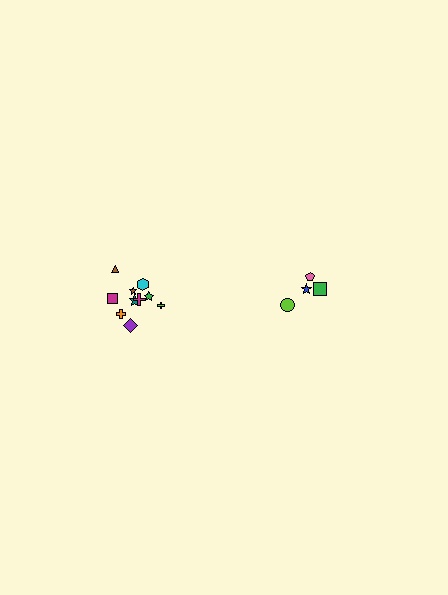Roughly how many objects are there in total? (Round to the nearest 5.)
Roughly 15 objects in total.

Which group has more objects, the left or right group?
The left group.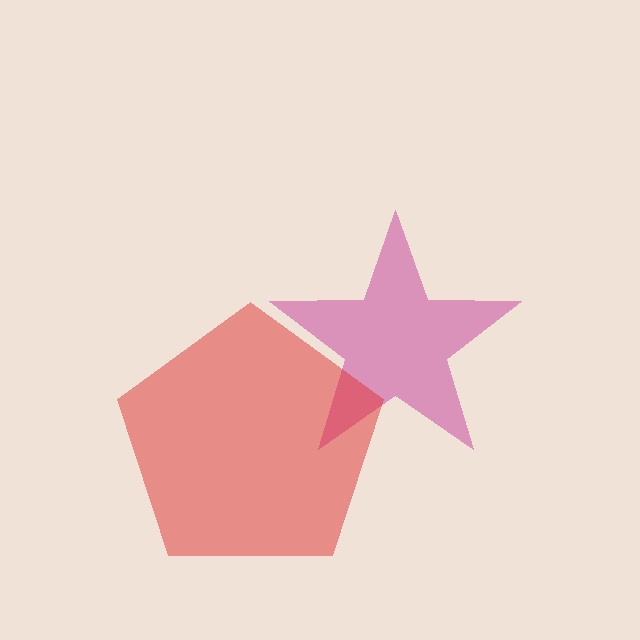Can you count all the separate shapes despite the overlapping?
Yes, there are 2 separate shapes.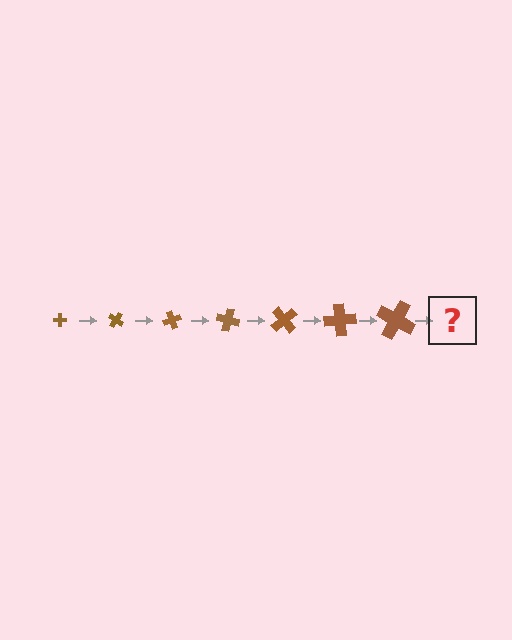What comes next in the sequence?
The next element should be a cross, larger than the previous one and rotated 245 degrees from the start.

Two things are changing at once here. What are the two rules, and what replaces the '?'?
The two rules are that the cross grows larger each step and it rotates 35 degrees each step. The '?' should be a cross, larger than the previous one and rotated 245 degrees from the start.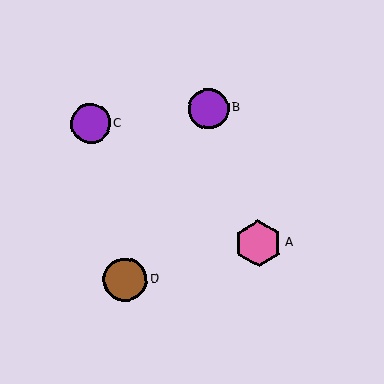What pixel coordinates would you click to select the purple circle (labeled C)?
Click at (90, 124) to select the purple circle C.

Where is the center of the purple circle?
The center of the purple circle is at (90, 124).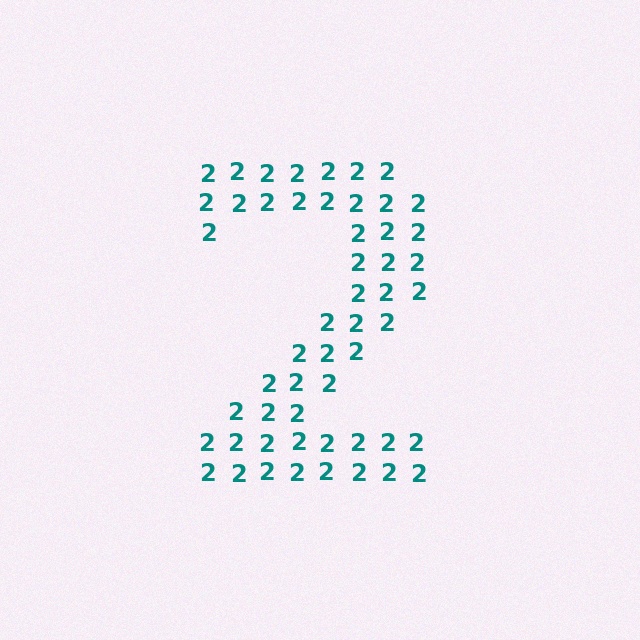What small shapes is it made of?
It is made of small digit 2's.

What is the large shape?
The large shape is the digit 2.